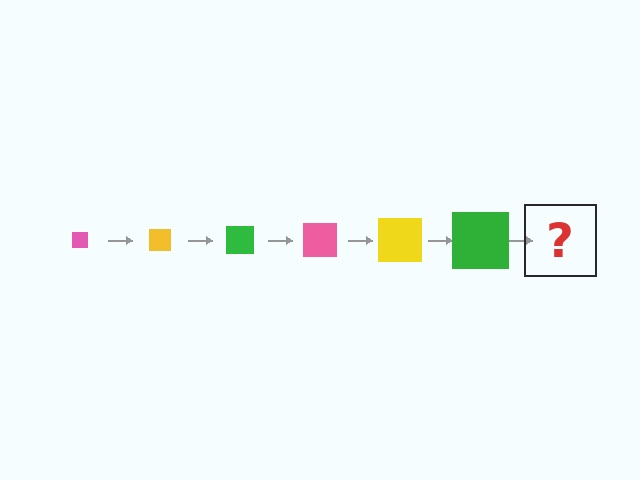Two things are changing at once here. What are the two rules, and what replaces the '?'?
The two rules are that the square grows larger each step and the color cycles through pink, yellow, and green. The '?' should be a pink square, larger than the previous one.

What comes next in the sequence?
The next element should be a pink square, larger than the previous one.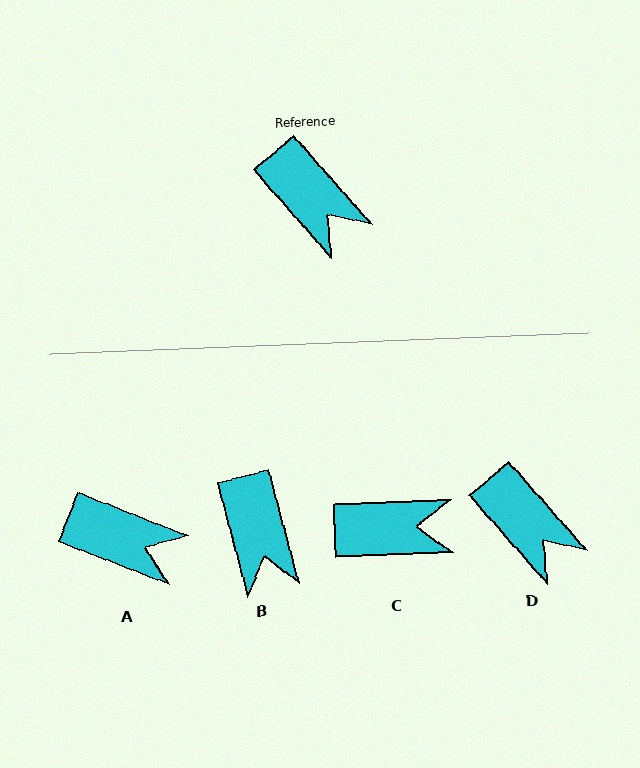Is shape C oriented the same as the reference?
No, it is off by about 51 degrees.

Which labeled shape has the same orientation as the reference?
D.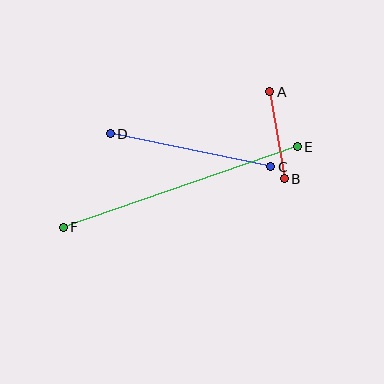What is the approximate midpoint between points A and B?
The midpoint is at approximately (277, 135) pixels.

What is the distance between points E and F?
The distance is approximately 248 pixels.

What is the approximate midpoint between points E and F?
The midpoint is at approximately (180, 187) pixels.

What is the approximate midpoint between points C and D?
The midpoint is at approximately (191, 150) pixels.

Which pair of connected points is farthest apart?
Points E and F are farthest apart.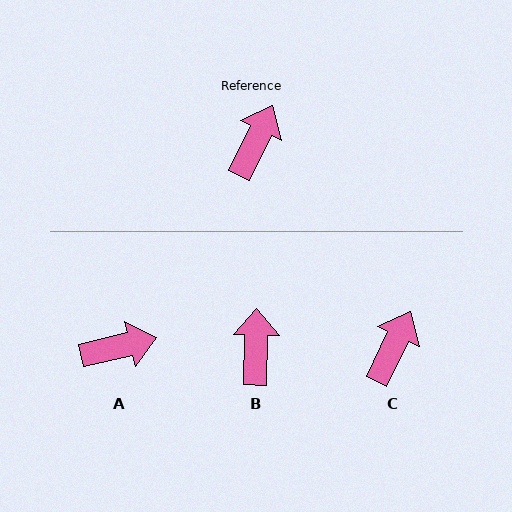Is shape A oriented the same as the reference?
No, it is off by about 51 degrees.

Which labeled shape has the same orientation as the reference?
C.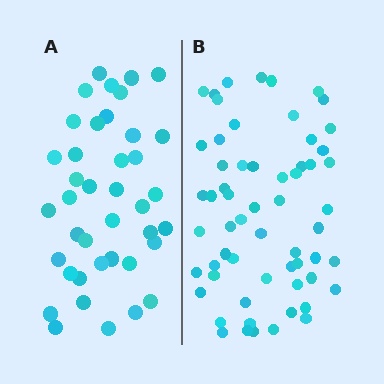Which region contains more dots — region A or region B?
Region B (the right region) has more dots.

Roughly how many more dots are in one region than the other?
Region B has approximately 20 more dots than region A.